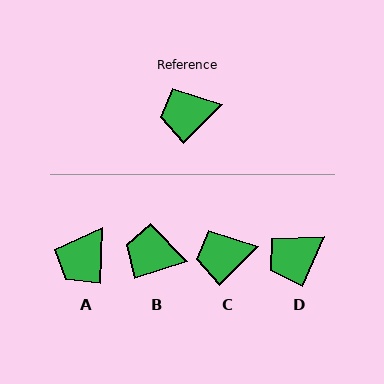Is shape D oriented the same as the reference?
No, it is off by about 21 degrees.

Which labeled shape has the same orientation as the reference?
C.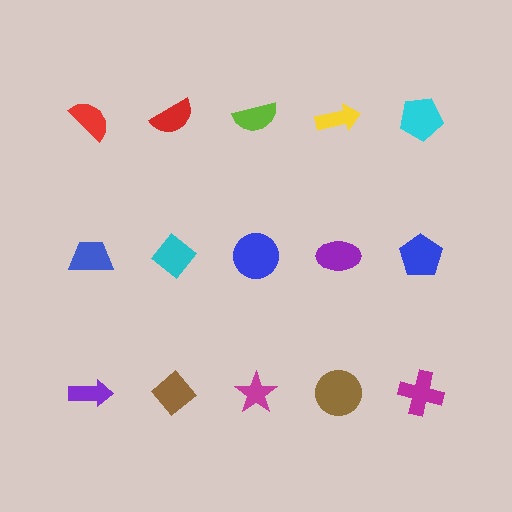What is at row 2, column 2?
A cyan diamond.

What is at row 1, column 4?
A yellow arrow.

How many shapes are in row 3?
5 shapes.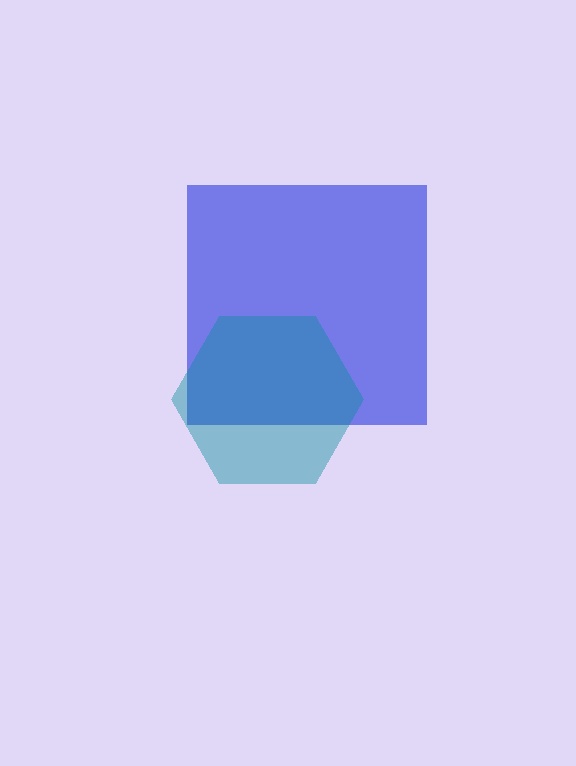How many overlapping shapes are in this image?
There are 2 overlapping shapes in the image.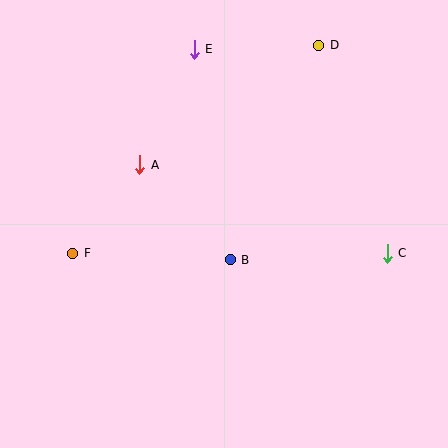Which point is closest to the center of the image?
Point B at (230, 260) is closest to the center.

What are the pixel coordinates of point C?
Point C is at (387, 253).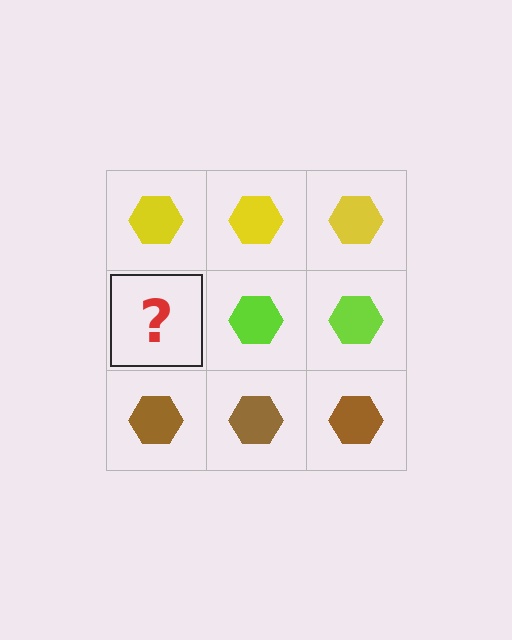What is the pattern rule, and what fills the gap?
The rule is that each row has a consistent color. The gap should be filled with a lime hexagon.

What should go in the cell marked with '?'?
The missing cell should contain a lime hexagon.